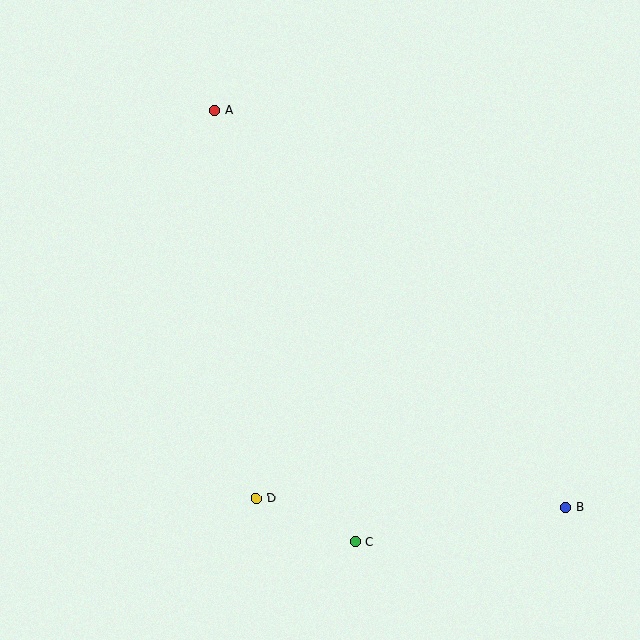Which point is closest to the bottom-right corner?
Point B is closest to the bottom-right corner.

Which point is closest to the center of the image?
Point D at (256, 498) is closest to the center.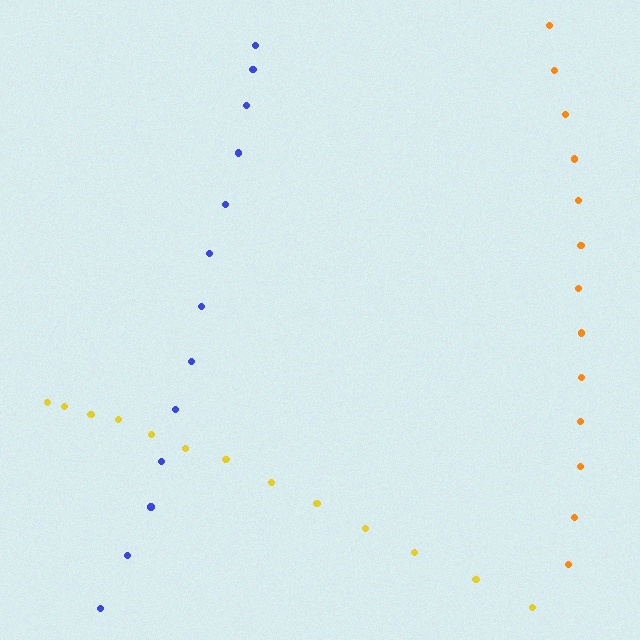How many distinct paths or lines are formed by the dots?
There are 3 distinct paths.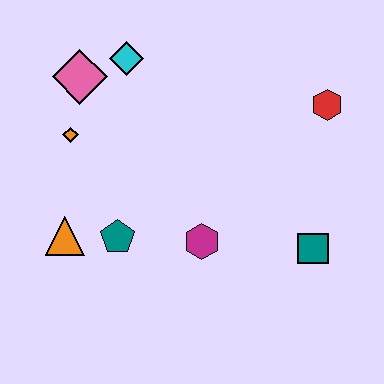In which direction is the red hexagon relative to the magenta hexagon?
The red hexagon is above the magenta hexagon.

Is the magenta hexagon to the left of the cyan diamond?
No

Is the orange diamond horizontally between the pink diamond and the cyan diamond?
No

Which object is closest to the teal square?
The magenta hexagon is closest to the teal square.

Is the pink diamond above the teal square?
Yes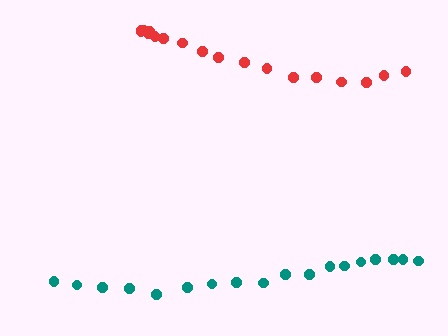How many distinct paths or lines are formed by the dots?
There are 2 distinct paths.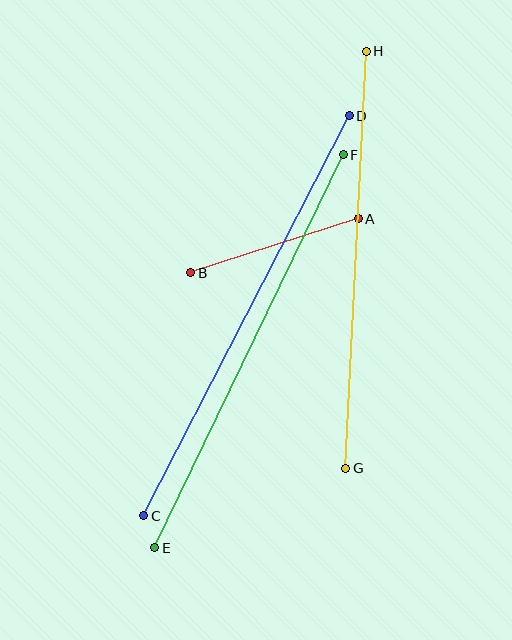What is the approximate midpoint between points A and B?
The midpoint is at approximately (275, 246) pixels.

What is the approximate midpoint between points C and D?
The midpoint is at approximately (246, 316) pixels.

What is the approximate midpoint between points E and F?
The midpoint is at approximately (249, 351) pixels.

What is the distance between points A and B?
The distance is approximately 176 pixels.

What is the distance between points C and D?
The distance is approximately 450 pixels.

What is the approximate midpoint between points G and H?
The midpoint is at approximately (356, 260) pixels.